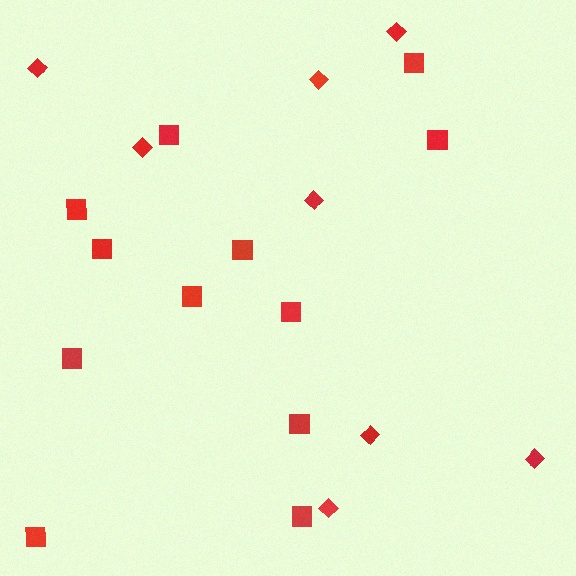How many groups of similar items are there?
There are 2 groups: one group of diamonds (8) and one group of squares (12).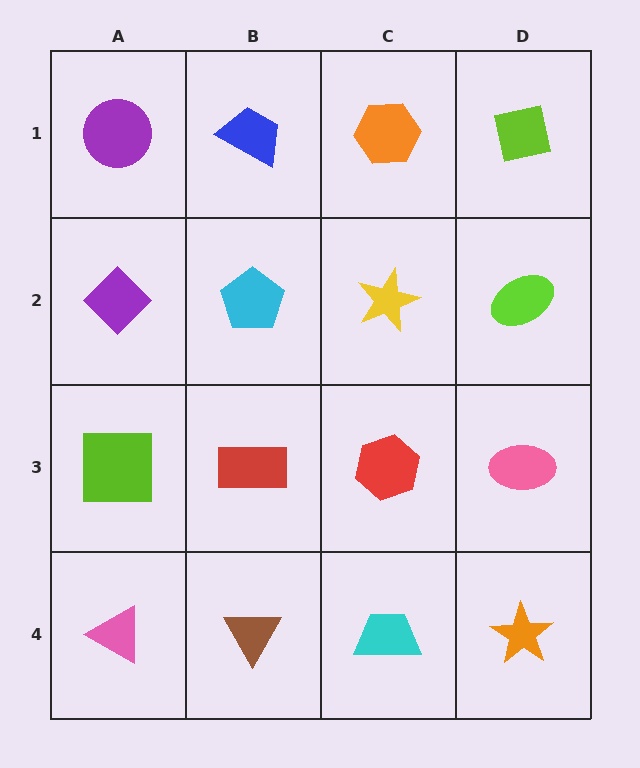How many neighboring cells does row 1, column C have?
3.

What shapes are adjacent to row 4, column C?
A red hexagon (row 3, column C), a brown triangle (row 4, column B), an orange star (row 4, column D).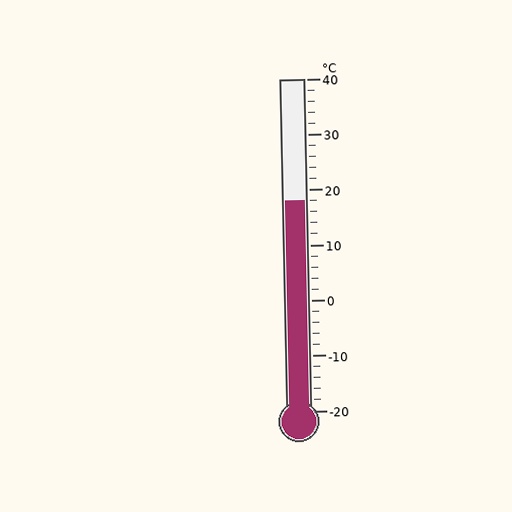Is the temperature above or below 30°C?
The temperature is below 30°C.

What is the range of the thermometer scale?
The thermometer scale ranges from -20°C to 40°C.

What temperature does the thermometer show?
The thermometer shows approximately 18°C.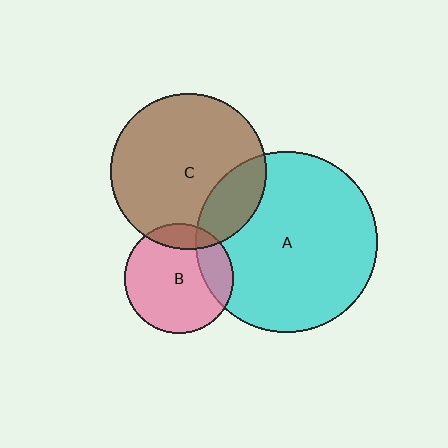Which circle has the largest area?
Circle A (cyan).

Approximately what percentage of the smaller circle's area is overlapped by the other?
Approximately 20%.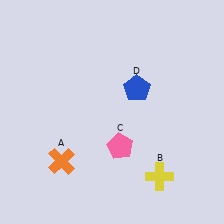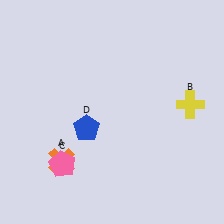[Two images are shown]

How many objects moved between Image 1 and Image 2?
3 objects moved between the two images.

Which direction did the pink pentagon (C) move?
The pink pentagon (C) moved left.